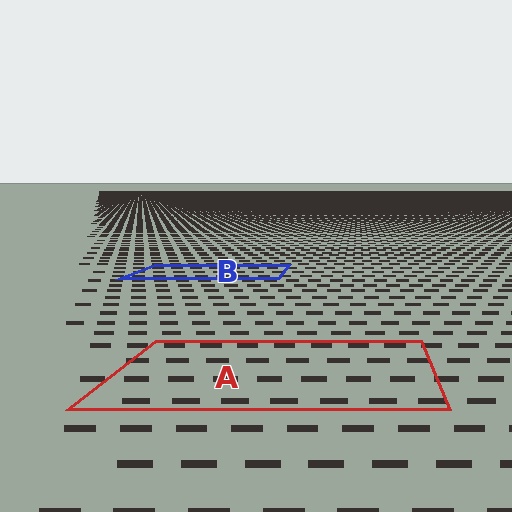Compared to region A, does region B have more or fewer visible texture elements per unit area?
Region B has more texture elements per unit area — they are packed more densely because it is farther away.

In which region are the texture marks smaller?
The texture marks are smaller in region B, because it is farther away.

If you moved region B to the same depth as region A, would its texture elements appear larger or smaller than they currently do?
They would appear larger. At a closer depth, the same texture elements are projected at a bigger on-screen size.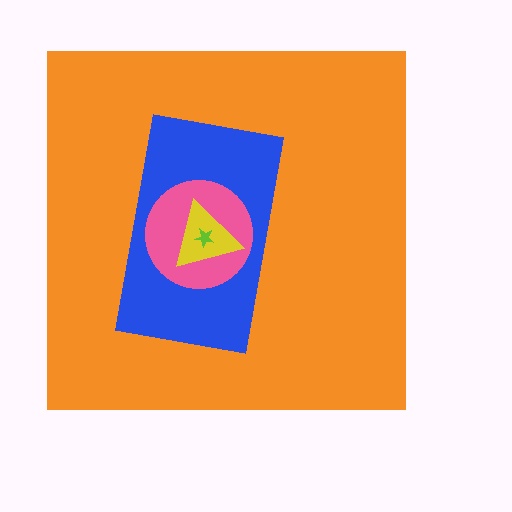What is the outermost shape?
The orange square.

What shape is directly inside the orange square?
The blue rectangle.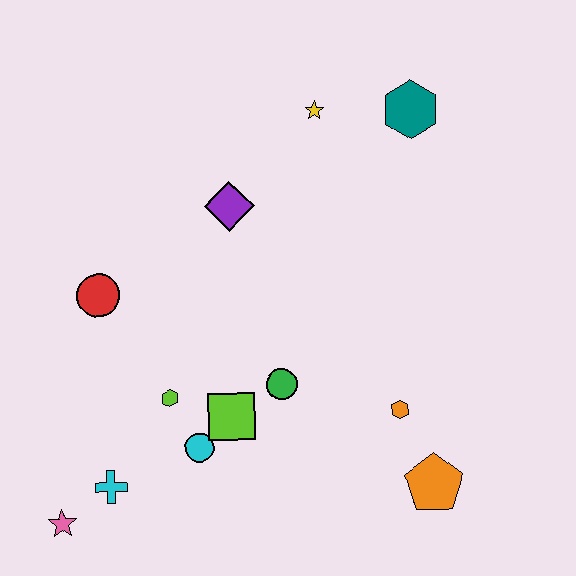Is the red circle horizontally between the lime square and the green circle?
No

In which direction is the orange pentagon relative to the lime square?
The orange pentagon is to the right of the lime square.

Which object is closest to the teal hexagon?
The yellow star is closest to the teal hexagon.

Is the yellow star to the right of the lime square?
Yes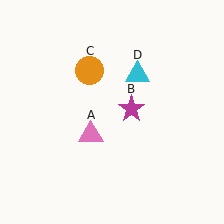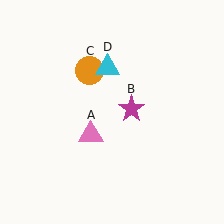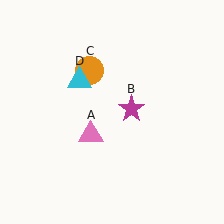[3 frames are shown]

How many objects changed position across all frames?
1 object changed position: cyan triangle (object D).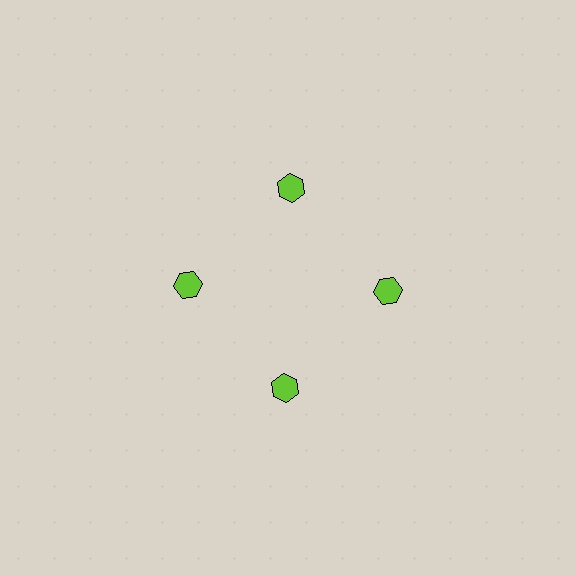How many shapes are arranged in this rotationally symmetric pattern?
There are 4 shapes, arranged in 4 groups of 1.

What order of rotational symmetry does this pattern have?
This pattern has 4-fold rotational symmetry.